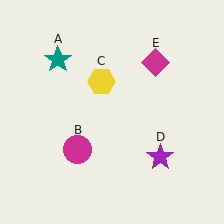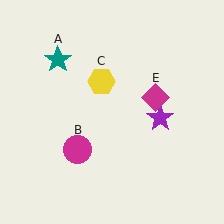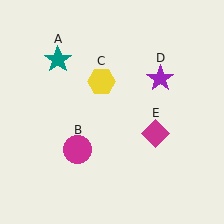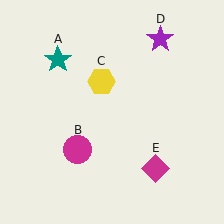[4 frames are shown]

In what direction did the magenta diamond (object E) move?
The magenta diamond (object E) moved down.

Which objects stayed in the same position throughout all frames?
Teal star (object A) and magenta circle (object B) and yellow hexagon (object C) remained stationary.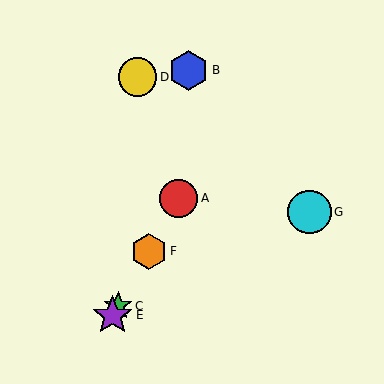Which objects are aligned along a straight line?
Objects A, C, E, F are aligned along a straight line.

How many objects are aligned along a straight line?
4 objects (A, C, E, F) are aligned along a straight line.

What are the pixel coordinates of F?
Object F is at (149, 251).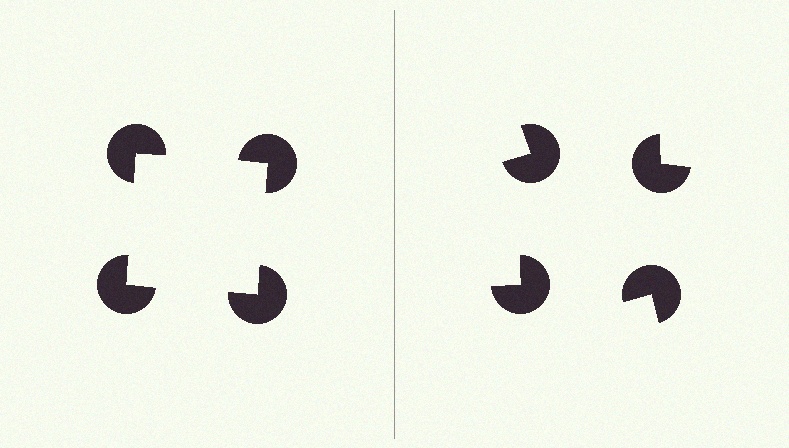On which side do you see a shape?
An illusory square appears on the left side. On the right side the wedge cuts are rotated, so no coherent shape forms.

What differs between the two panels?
The pac-man discs are positioned identically on both sides; only the wedge orientations differ. On the left they align to a square; on the right they are misaligned.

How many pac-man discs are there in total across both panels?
8 — 4 on each side.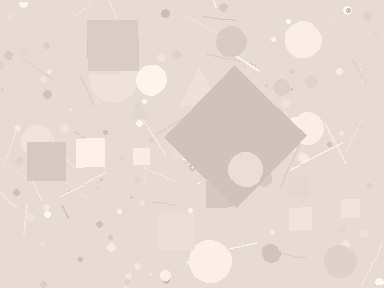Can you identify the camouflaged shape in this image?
The camouflaged shape is a diamond.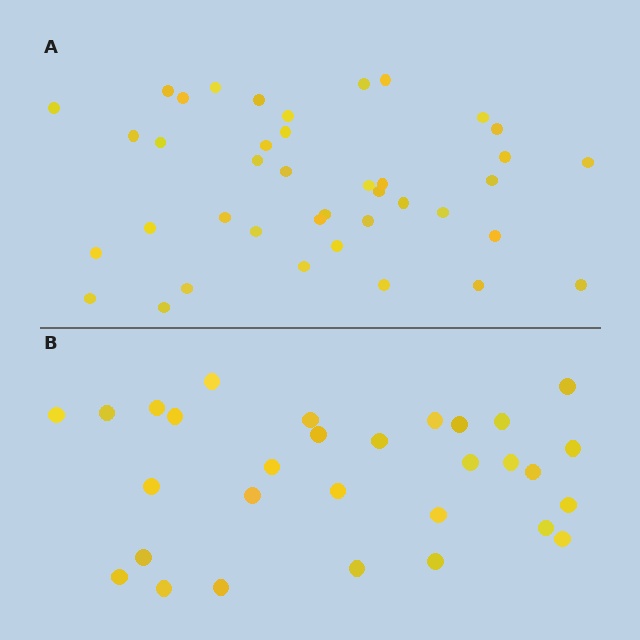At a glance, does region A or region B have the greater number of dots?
Region A (the top region) has more dots.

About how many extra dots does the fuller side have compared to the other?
Region A has roughly 10 or so more dots than region B.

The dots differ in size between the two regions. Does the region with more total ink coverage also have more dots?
No. Region B has more total ink coverage because its dots are larger, but region A actually contains more individual dots. Total area can be misleading — the number of items is what matters here.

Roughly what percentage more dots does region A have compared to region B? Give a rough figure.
About 35% more.